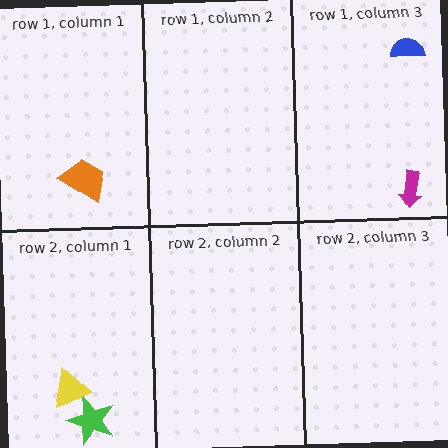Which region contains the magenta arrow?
The row 1, column 3 region.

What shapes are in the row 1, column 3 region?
The blue semicircle, the magenta arrow.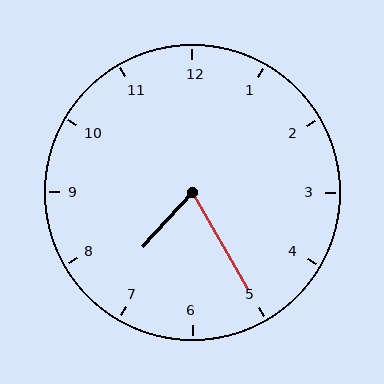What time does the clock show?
7:25.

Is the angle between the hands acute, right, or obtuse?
It is acute.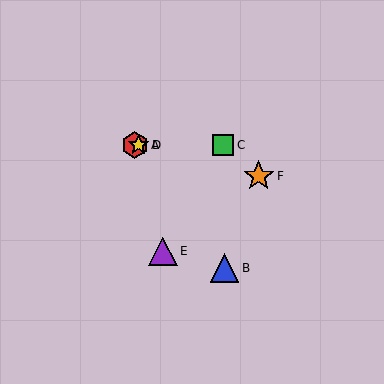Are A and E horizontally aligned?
No, A is at y≈145 and E is at y≈251.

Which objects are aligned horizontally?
Objects A, C, D are aligned horizontally.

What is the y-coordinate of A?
Object A is at y≈145.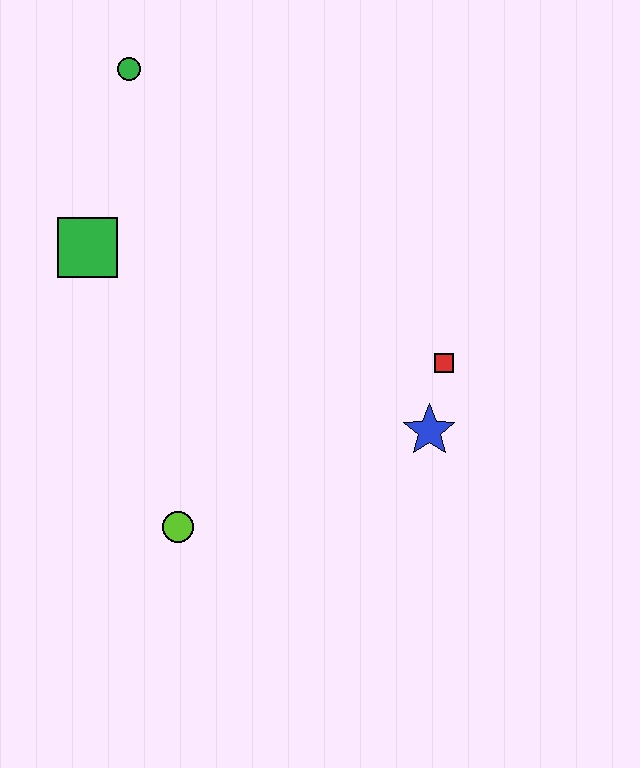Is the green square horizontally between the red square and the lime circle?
No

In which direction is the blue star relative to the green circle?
The blue star is below the green circle.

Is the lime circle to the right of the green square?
Yes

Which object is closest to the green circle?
The green square is closest to the green circle.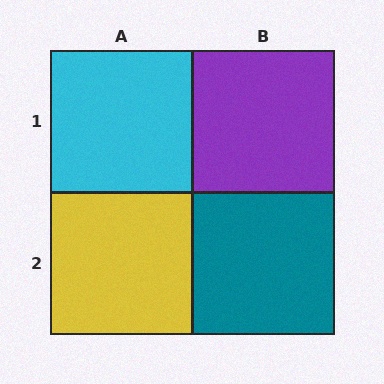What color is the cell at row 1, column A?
Cyan.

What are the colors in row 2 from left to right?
Yellow, teal.